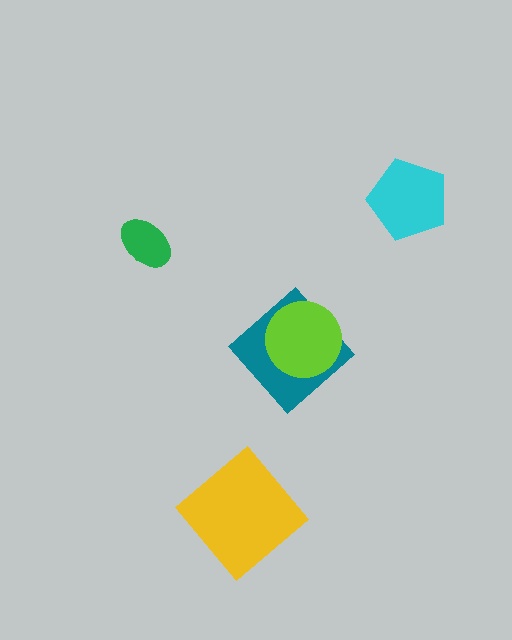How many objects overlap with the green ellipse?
0 objects overlap with the green ellipse.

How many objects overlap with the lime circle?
1 object overlaps with the lime circle.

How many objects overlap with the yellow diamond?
0 objects overlap with the yellow diamond.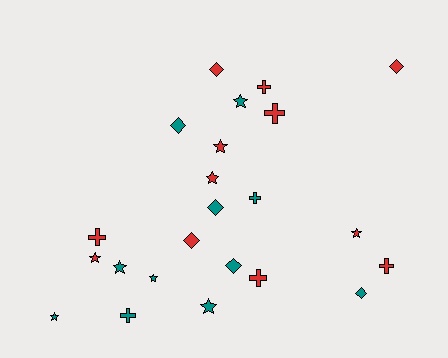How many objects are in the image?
There are 23 objects.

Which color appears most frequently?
Red, with 12 objects.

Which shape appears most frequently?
Star, with 9 objects.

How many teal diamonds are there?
There are 4 teal diamonds.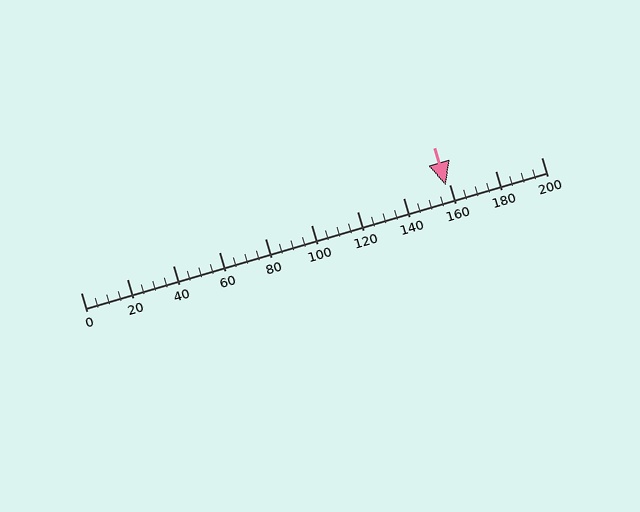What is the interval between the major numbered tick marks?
The major tick marks are spaced 20 units apart.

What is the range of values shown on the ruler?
The ruler shows values from 0 to 200.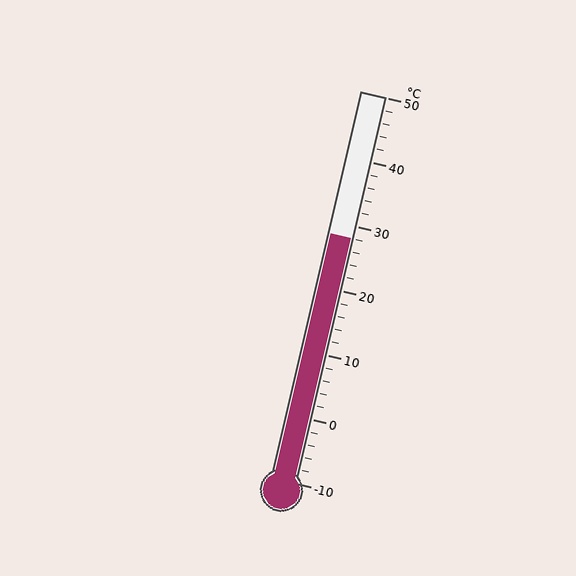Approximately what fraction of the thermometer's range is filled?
The thermometer is filled to approximately 65% of its range.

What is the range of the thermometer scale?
The thermometer scale ranges from -10°C to 50°C.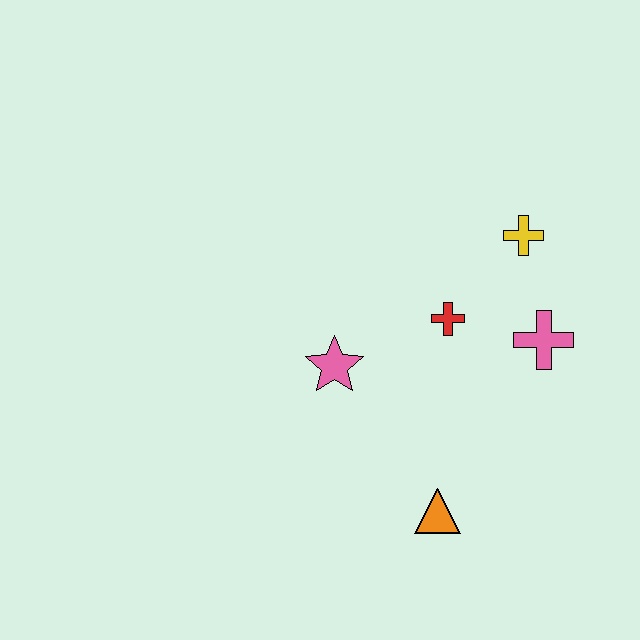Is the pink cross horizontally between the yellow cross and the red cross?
No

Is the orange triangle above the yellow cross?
No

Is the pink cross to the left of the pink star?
No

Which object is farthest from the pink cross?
The pink star is farthest from the pink cross.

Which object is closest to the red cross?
The pink cross is closest to the red cross.